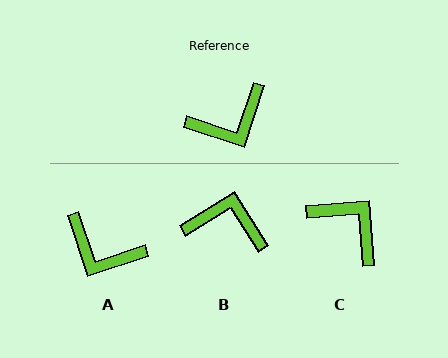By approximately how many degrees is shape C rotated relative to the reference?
Approximately 112 degrees counter-clockwise.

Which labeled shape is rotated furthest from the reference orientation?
B, about 140 degrees away.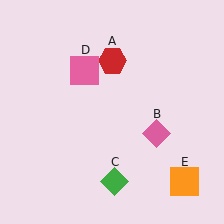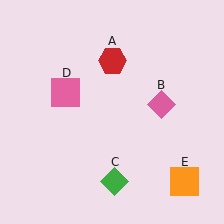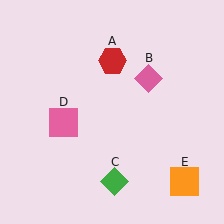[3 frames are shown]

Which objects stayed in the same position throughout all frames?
Red hexagon (object A) and green diamond (object C) and orange square (object E) remained stationary.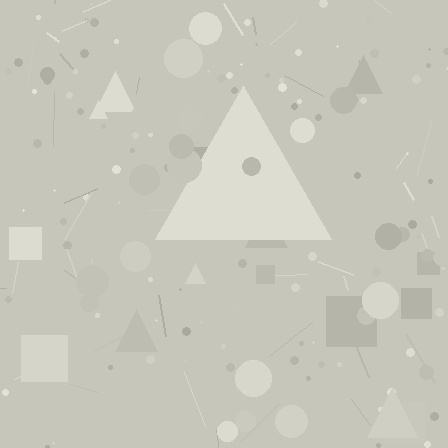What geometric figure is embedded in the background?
A triangle is embedded in the background.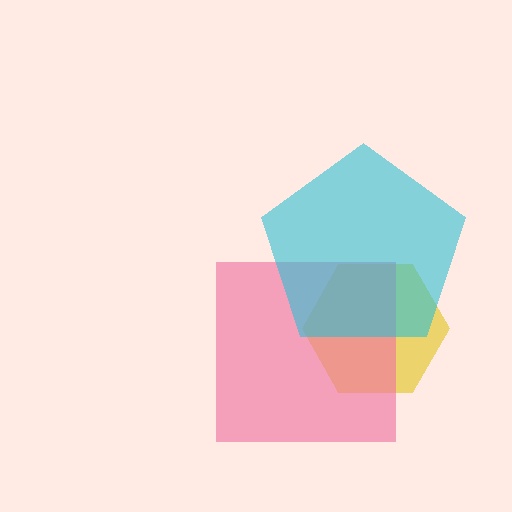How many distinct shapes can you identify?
There are 3 distinct shapes: a yellow hexagon, a pink square, a cyan pentagon.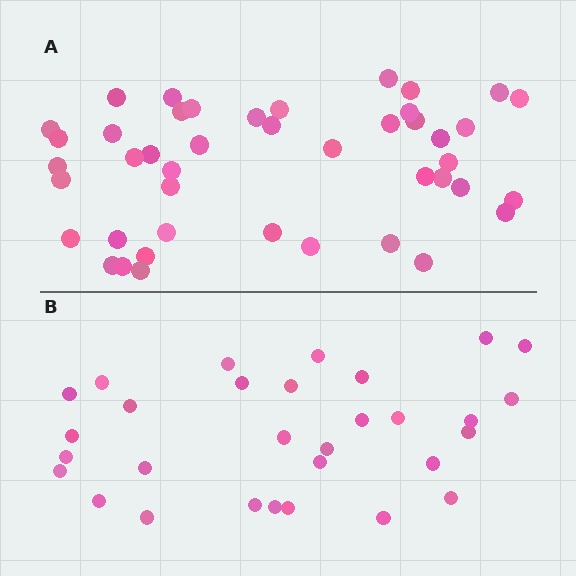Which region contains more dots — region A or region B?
Region A (the top region) has more dots.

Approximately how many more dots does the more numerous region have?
Region A has approximately 15 more dots than region B.